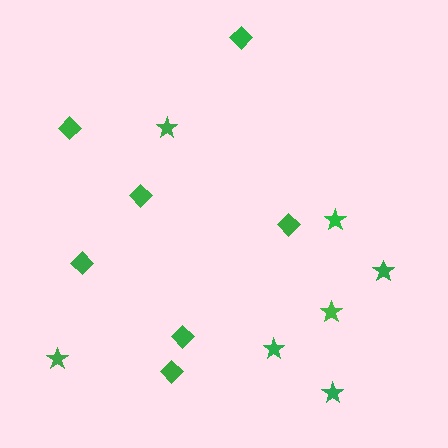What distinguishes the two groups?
There are 2 groups: one group of diamonds (7) and one group of stars (7).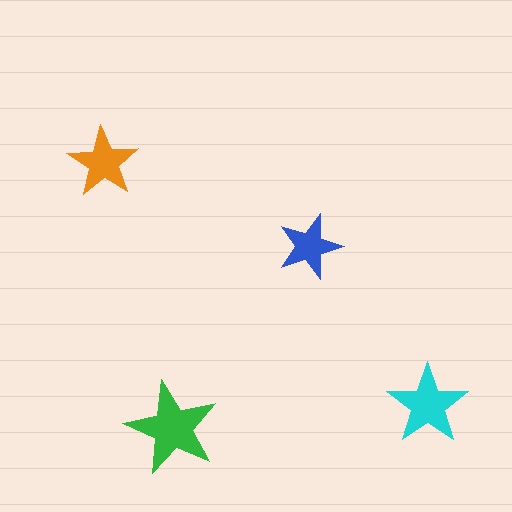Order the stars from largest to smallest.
the green one, the cyan one, the orange one, the blue one.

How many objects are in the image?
There are 4 objects in the image.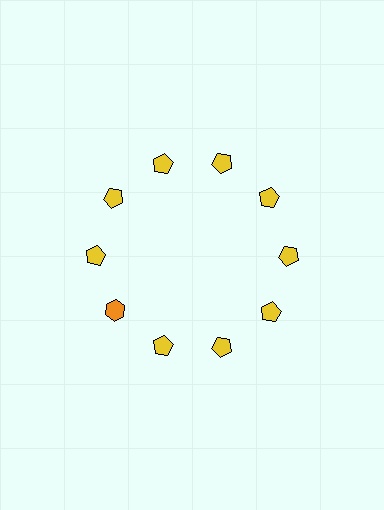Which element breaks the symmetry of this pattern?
The orange hexagon at roughly the 8 o'clock position breaks the symmetry. All other shapes are yellow pentagons.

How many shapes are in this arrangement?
There are 10 shapes arranged in a ring pattern.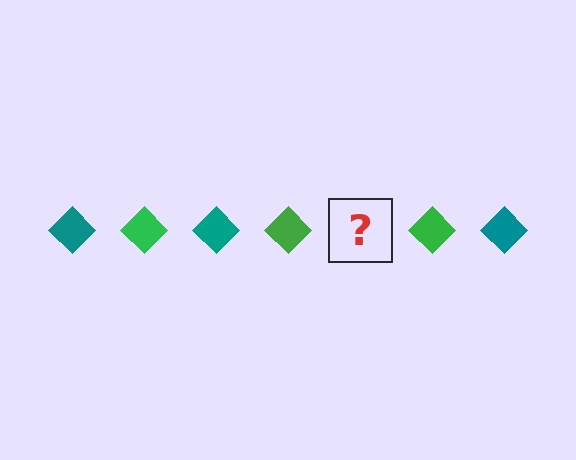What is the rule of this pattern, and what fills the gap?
The rule is that the pattern cycles through teal, green diamonds. The gap should be filled with a teal diamond.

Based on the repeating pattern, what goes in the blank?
The blank should be a teal diamond.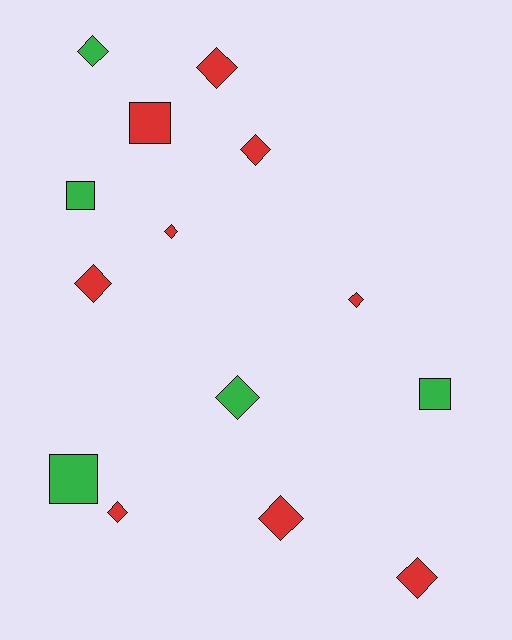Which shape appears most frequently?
Diamond, with 10 objects.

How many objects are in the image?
There are 14 objects.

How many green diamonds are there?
There are 2 green diamonds.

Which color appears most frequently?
Red, with 9 objects.